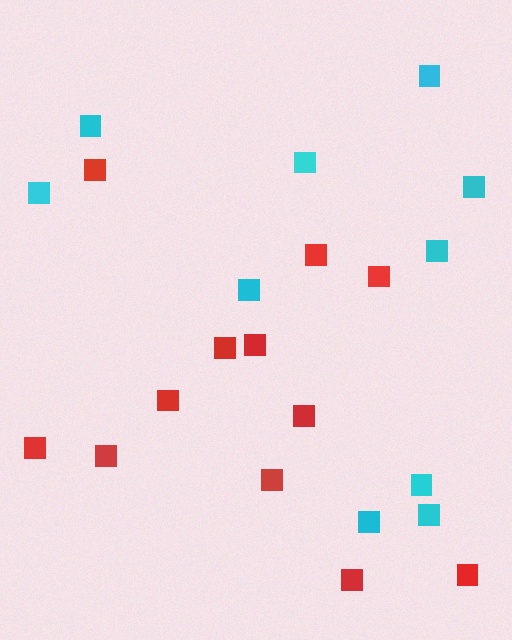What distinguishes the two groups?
There are 2 groups: one group of red squares (12) and one group of cyan squares (10).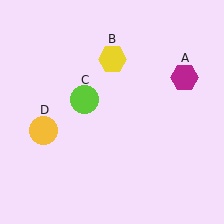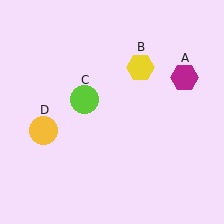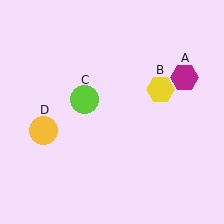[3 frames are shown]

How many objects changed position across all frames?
1 object changed position: yellow hexagon (object B).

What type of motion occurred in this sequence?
The yellow hexagon (object B) rotated clockwise around the center of the scene.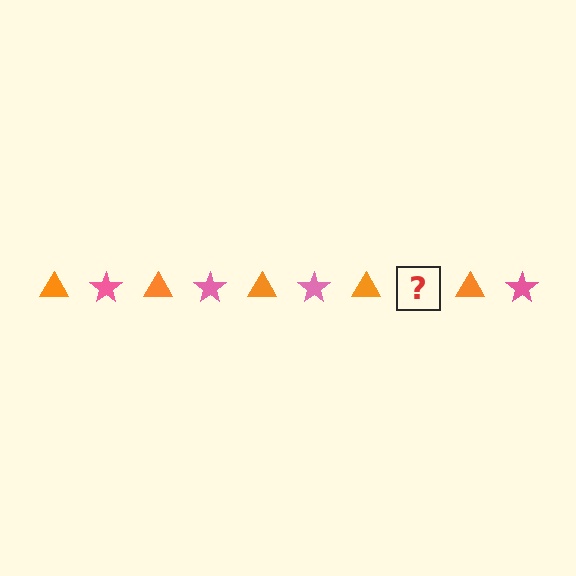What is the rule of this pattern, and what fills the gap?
The rule is that the pattern alternates between orange triangle and pink star. The gap should be filled with a pink star.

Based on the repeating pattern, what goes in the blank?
The blank should be a pink star.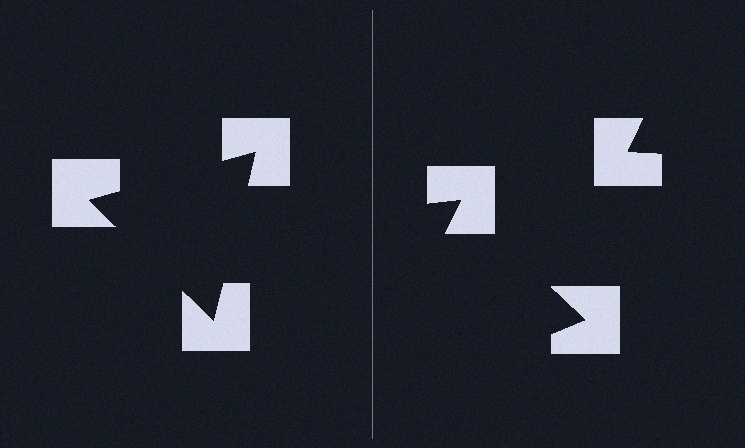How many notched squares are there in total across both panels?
6 — 3 on each side.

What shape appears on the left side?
An illusory triangle.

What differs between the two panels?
The notched squares are positioned identically on both sides; only the wedge orientations differ. On the left they align to a triangle; on the right they are misaligned.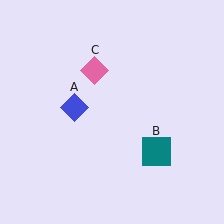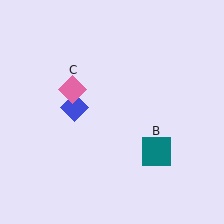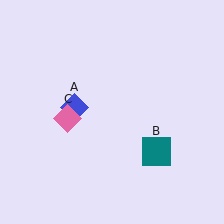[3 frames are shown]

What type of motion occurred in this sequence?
The pink diamond (object C) rotated counterclockwise around the center of the scene.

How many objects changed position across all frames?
1 object changed position: pink diamond (object C).